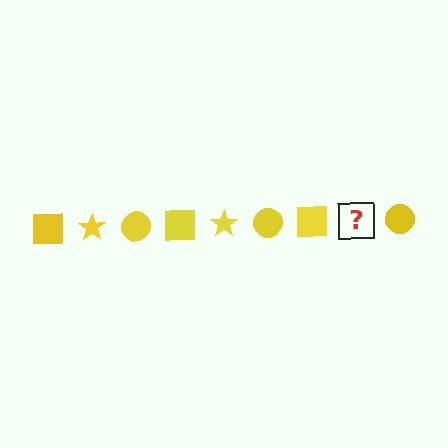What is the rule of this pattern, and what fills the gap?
The rule is that the pattern cycles through square, star, circle shapes in yellow. The gap should be filled with a yellow star.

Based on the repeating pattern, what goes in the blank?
The blank should be a yellow star.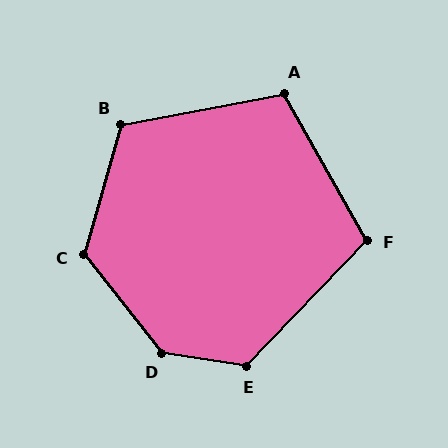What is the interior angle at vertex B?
Approximately 117 degrees (obtuse).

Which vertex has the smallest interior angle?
F, at approximately 107 degrees.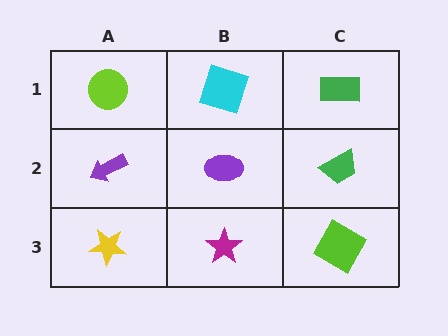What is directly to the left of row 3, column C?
A magenta star.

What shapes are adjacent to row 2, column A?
A lime circle (row 1, column A), a yellow star (row 3, column A), a purple ellipse (row 2, column B).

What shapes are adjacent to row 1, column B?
A purple ellipse (row 2, column B), a lime circle (row 1, column A), a green rectangle (row 1, column C).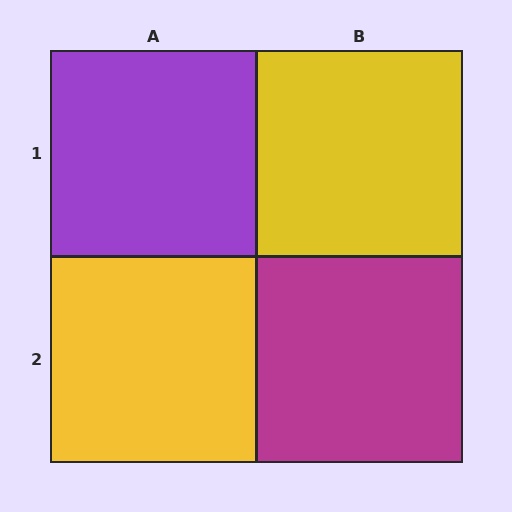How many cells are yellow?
2 cells are yellow.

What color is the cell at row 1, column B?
Yellow.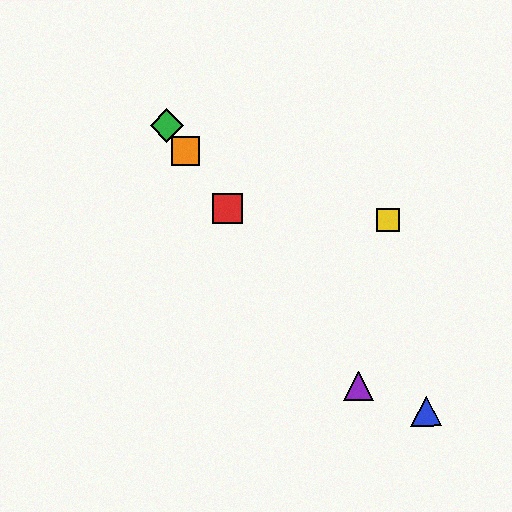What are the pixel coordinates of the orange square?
The orange square is at (185, 151).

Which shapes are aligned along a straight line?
The red square, the green diamond, the purple triangle, the orange square are aligned along a straight line.